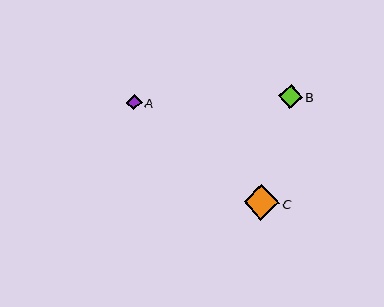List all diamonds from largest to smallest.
From largest to smallest: C, B, A.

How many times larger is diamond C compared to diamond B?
Diamond C is approximately 1.5 times the size of diamond B.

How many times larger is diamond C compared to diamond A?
Diamond C is approximately 2.3 times the size of diamond A.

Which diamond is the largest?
Diamond C is the largest with a size of approximately 35 pixels.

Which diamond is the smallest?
Diamond A is the smallest with a size of approximately 16 pixels.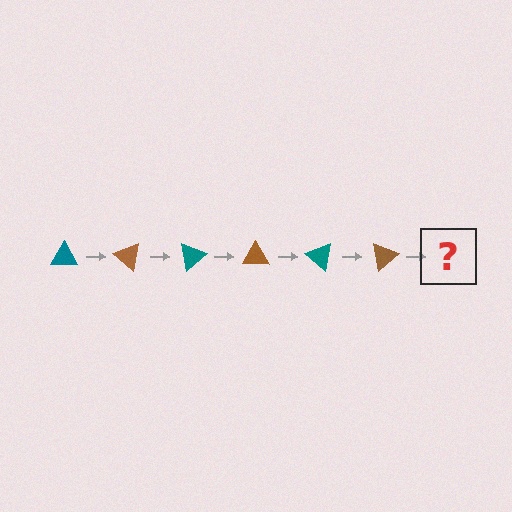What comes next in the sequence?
The next element should be a teal triangle, rotated 240 degrees from the start.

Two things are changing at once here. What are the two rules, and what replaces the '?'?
The two rules are that it rotates 40 degrees each step and the color cycles through teal and brown. The '?' should be a teal triangle, rotated 240 degrees from the start.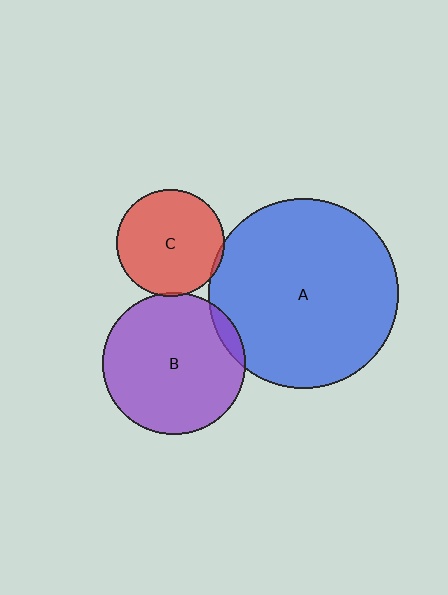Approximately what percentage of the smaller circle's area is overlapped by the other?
Approximately 5%.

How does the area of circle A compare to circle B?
Approximately 1.8 times.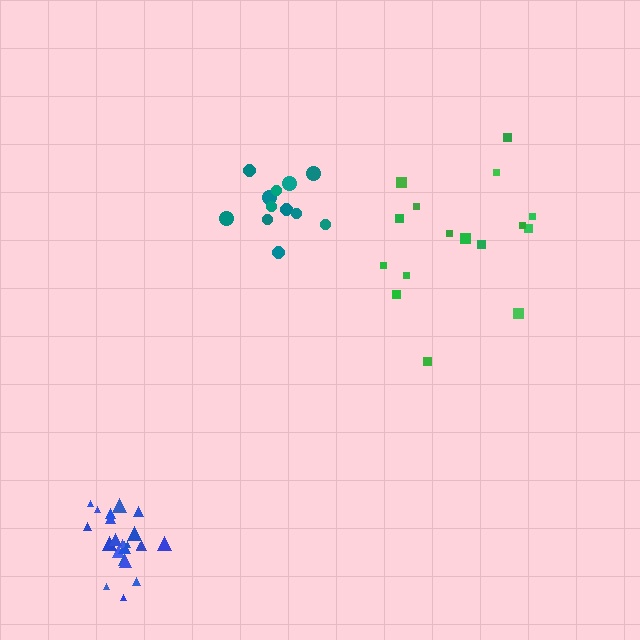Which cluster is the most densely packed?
Blue.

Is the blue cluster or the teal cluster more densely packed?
Blue.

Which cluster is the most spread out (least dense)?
Green.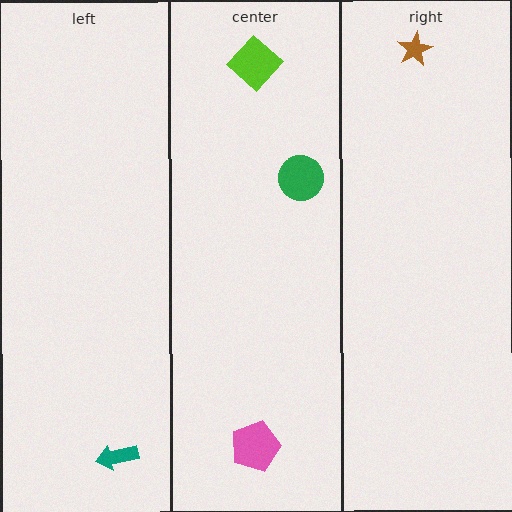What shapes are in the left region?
The teal arrow.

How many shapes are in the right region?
1.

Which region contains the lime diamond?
The center region.